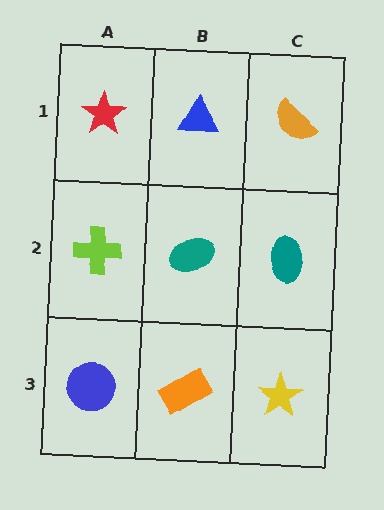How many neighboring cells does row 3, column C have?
2.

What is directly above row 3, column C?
A teal ellipse.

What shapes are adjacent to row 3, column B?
A teal ellipse (row 2, column B), a blue circle (row 3, column A), a yellow star (row 3, column C).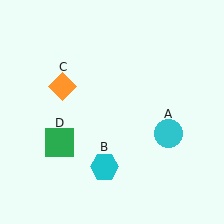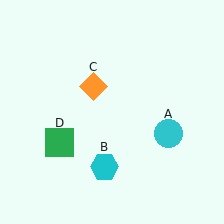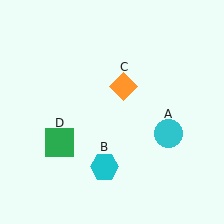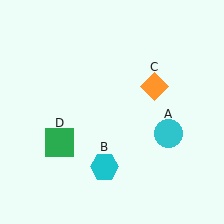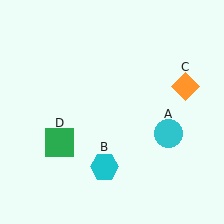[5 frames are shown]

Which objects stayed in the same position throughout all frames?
Cyan circle (object A) and cyan hexagon (object B) and green square (object D) remained stationary.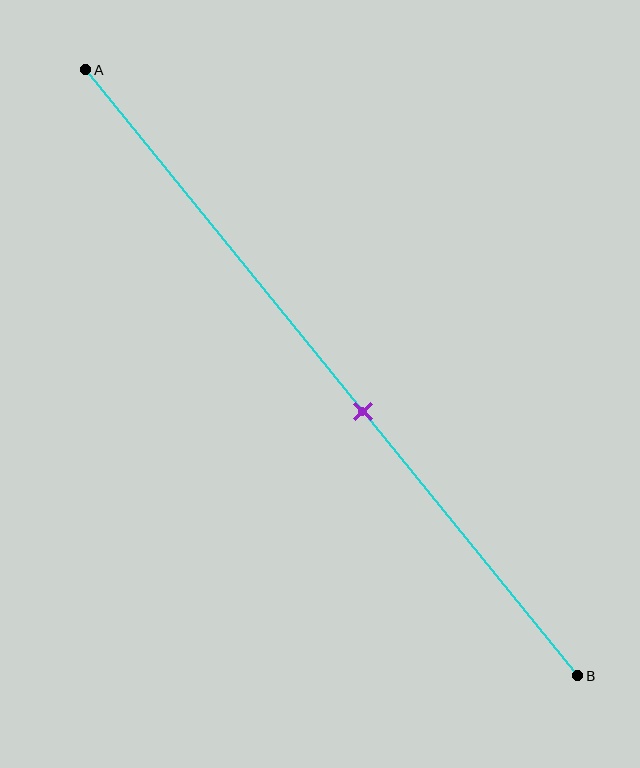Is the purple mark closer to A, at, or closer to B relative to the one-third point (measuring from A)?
The purple mark is closer to point B than the one-third point of segment AB.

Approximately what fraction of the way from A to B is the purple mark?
The purple mark is approximately 55% of the way from A to B.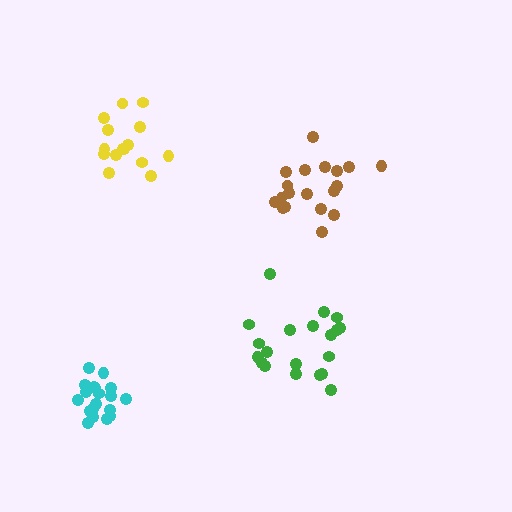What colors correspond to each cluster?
The clusters are colored: yellow, green, brown, cyan.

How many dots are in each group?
Group 1: 15 dots, Group 2: 20 dots, Group 3: 19 dots, Group 4: 19 dots (73 total).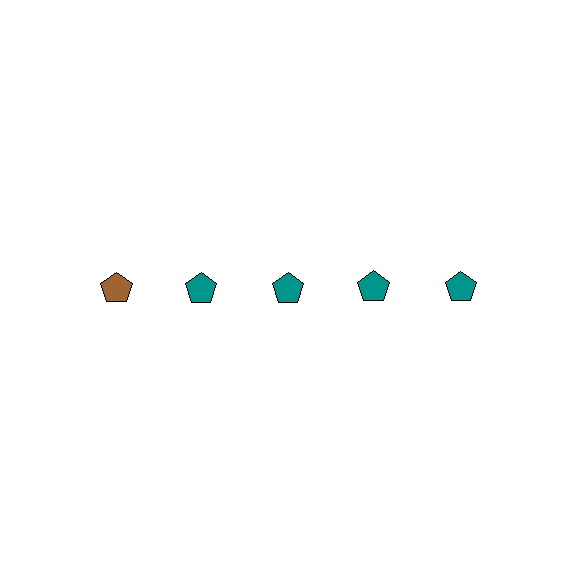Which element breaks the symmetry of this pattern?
The brown pentagon in the top row, leftmost column breaks the symmetry. All other shapes are teal pentagons.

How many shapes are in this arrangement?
There are 5 shapes arranged in a grid pattern.